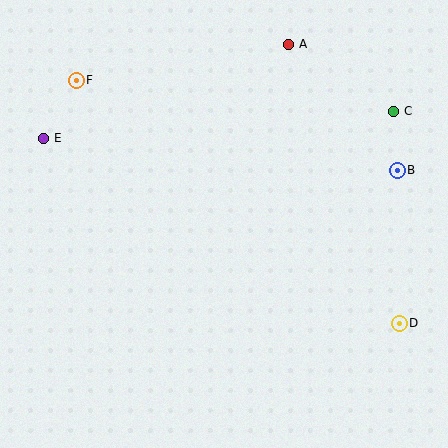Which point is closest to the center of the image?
Point B at (397, 170) is closest to the center.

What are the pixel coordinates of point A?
Point A is at (289, 44).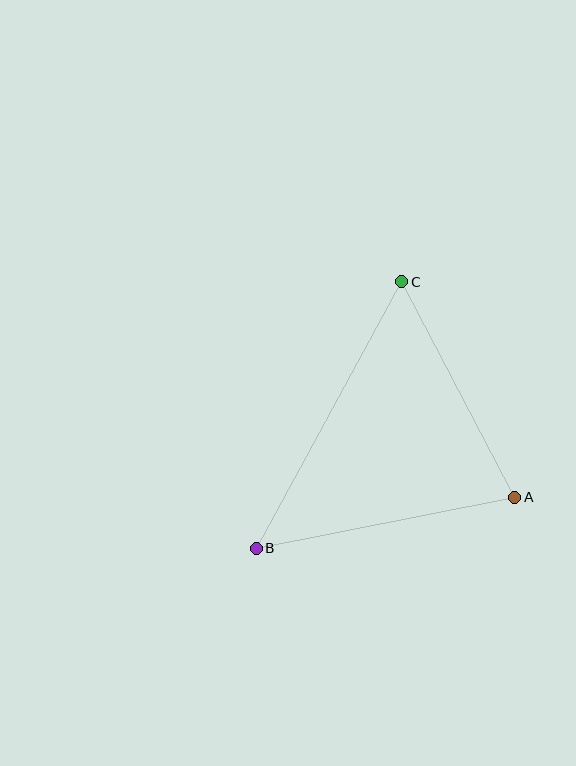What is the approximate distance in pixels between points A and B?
The distance between A and B is approximately 263 pixels.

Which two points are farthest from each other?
Points B and C are farthest from each other.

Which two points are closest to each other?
Points A and C are closest to each other.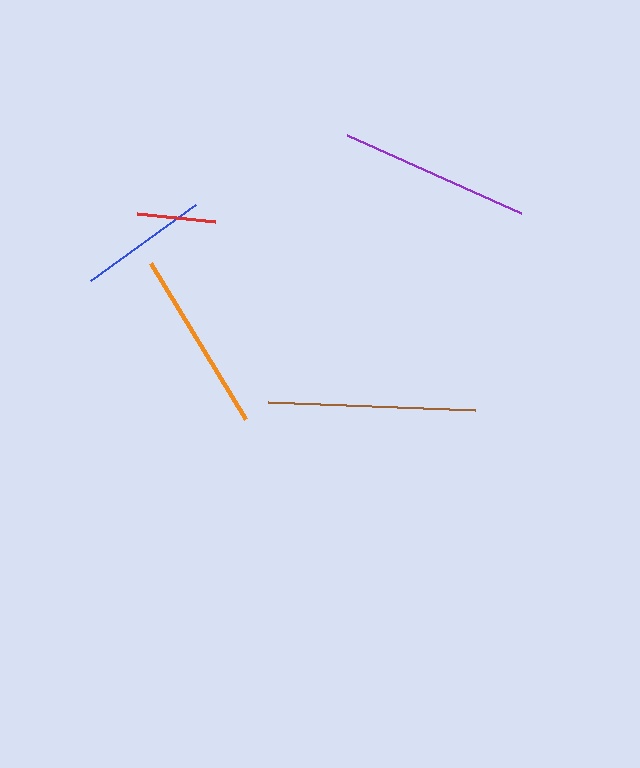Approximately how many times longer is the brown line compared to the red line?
The brown line is approximately 2.7 times the length of the red line.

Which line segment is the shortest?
The red line is the shortest at approximately 78 pixels.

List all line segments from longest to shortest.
From longest to shortest: brown, purple, orange, blue, red.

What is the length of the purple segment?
The purple segment is approximately 191 pixels long.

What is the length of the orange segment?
The orange segment is approximately 182 pixels long.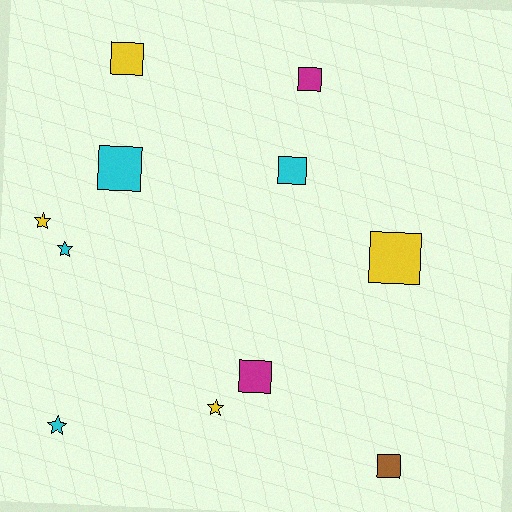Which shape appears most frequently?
Square, with 7 objects.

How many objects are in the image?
There are 11 objects.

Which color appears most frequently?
Yellow, with 4 objects.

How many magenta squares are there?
There are 2 magenta squares.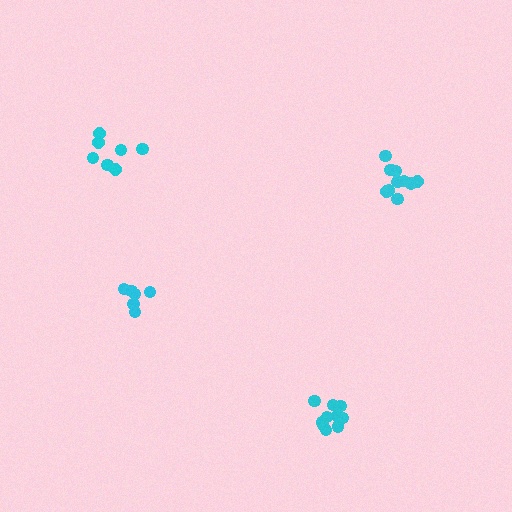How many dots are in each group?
Group 1: 11 dots, Group 2: 10 dots, Group 3: 6 dots, Group 4: 7 dots (34 total).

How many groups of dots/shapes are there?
There are 4 groups.